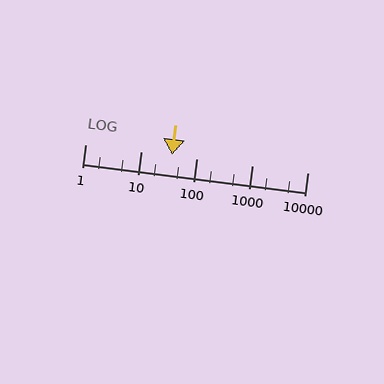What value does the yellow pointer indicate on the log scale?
The pointer indicates approximately 37.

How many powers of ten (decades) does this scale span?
The scale spans 4 decades, from 1 to 10000.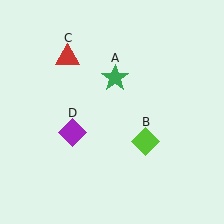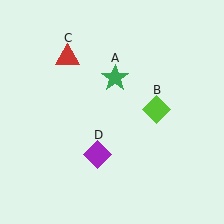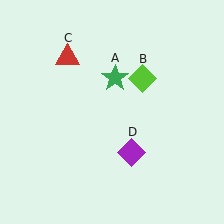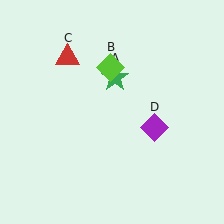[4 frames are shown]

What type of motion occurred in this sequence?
The lime diamond (object B), purple diamond (object D) rotated counterclockwise around the center of the scene.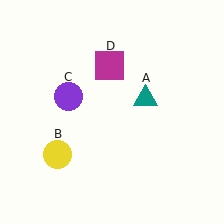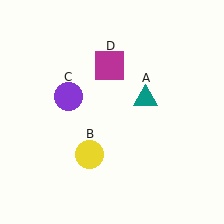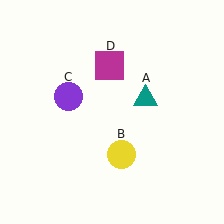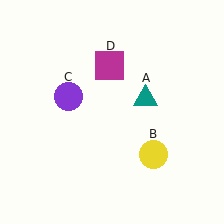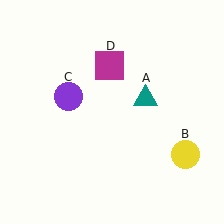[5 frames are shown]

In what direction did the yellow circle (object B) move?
The yellow circle (object B) moved right.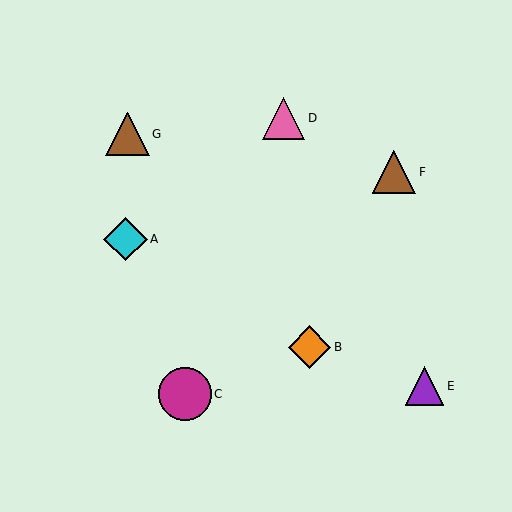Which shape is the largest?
The magenta circle (labeled C) is the largest.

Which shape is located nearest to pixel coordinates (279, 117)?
The pink triangle (labeled D) at (284, 118) is nearest to that location.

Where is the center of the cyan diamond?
The center of the cyan diamond is at (125, 239).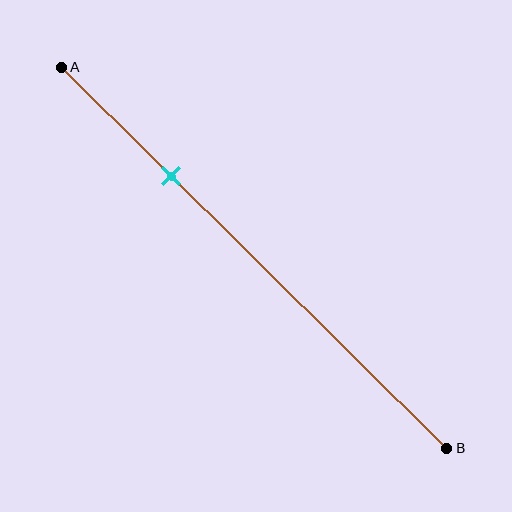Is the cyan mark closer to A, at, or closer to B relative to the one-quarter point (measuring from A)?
The cyan mark is closer to point B than the one-quarter point of segment AB.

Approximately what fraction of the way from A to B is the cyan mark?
The cyan mark is approximately 30% of the way from A to B.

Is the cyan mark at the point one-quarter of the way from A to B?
No, the mark is at about 30% from A, not at the 25% one-quarter point.